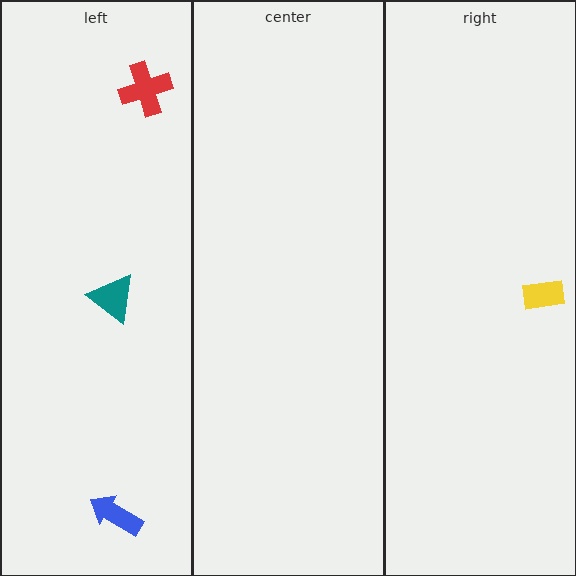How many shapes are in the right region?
1.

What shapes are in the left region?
The red cross, the blue arrow, the teal triangle.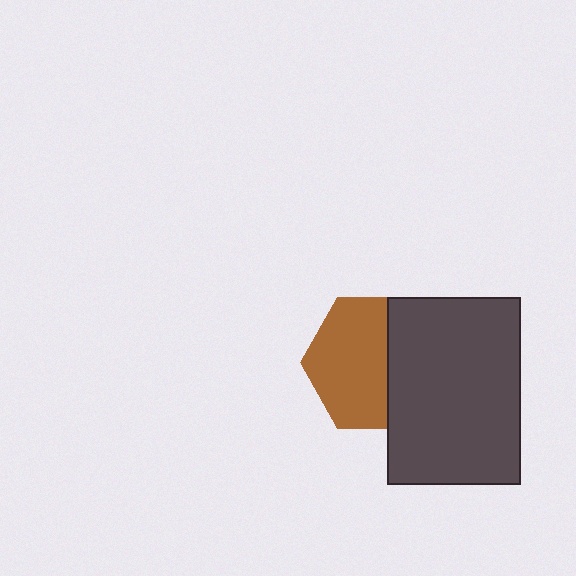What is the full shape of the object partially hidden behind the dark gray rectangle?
The partially hidden object is a brown hexagon.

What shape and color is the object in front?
The object in front is a dark gray rectangle.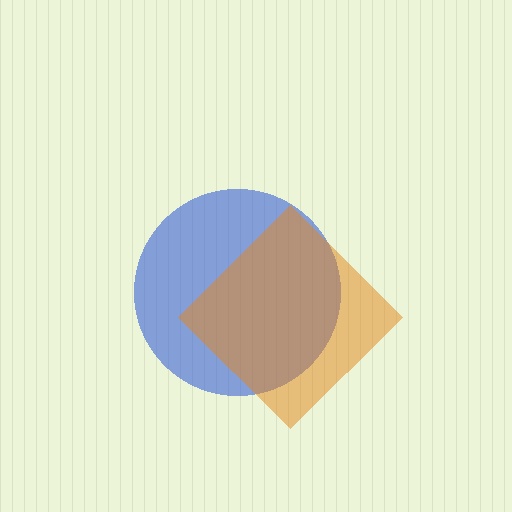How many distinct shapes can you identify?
There are 2 distinct shapes: a blue circle, an orange diamond.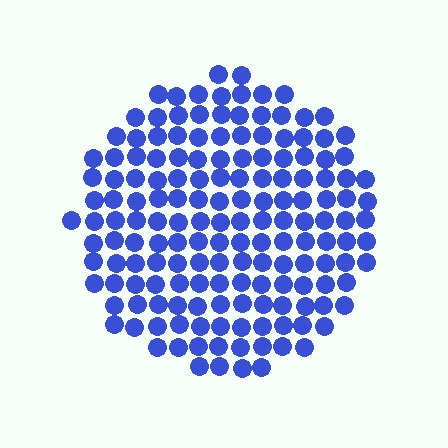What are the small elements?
The small elements are circles.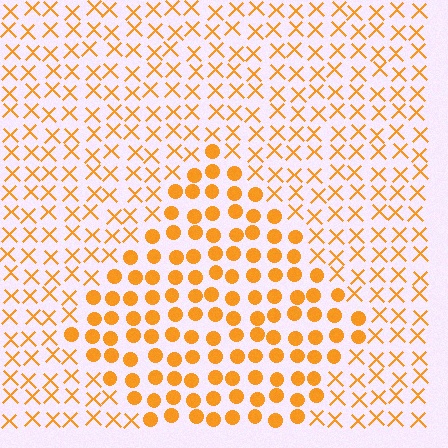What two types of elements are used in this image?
The image uses circles inside the diamond region and X marks outside it.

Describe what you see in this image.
The image is filled with small orange elements arranged in a uniform grid. A diamond-shaped region contains circles, while the surrounding area contains X marks. The boundary is defined purely by the change in element shape.